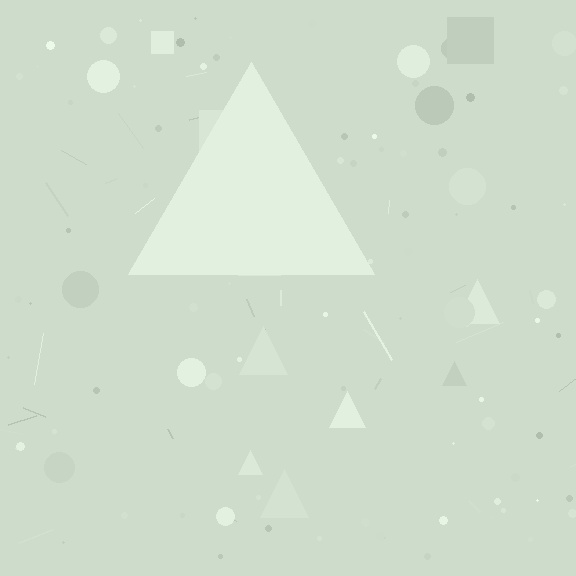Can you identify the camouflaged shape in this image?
The camouflaged shape is a triangle.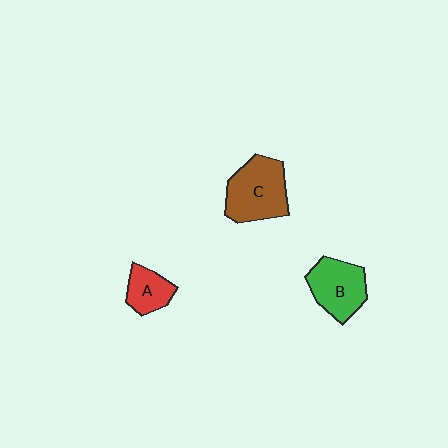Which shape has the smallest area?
Shape A (red).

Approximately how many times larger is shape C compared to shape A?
Approximately 2.0 times.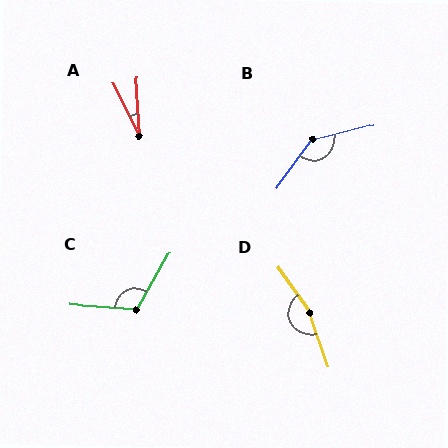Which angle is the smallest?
A, at approximately 24 degrees.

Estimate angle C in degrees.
Approximately 115 degrees.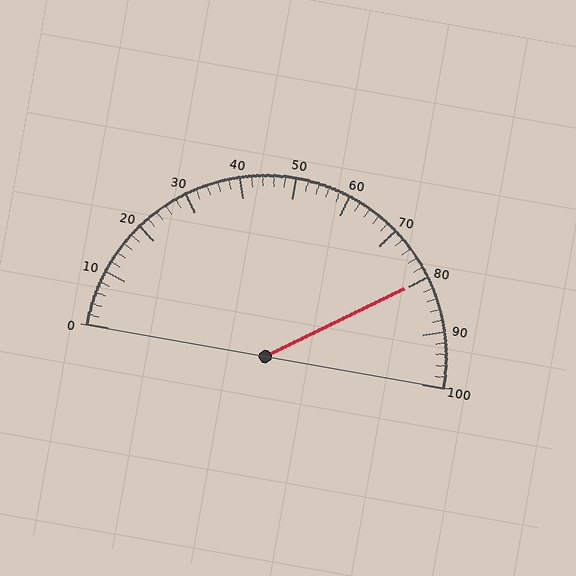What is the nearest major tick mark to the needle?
The nearest major tick mark is 80.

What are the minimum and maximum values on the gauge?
The gauge ranges from 0 to 100.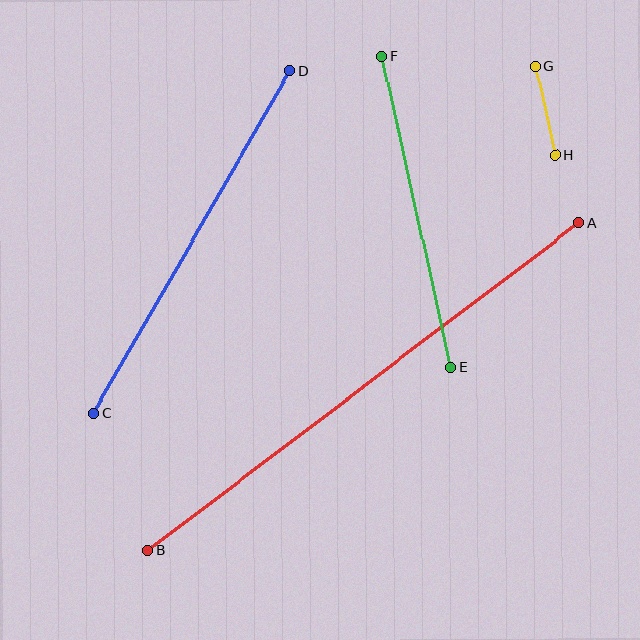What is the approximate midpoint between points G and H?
The midpoint is at approximately (545, 110) pixels.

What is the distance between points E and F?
The distance is approximately 319 pixels.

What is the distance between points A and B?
The distance is approximately 541 pixels.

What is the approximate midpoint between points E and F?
The midpoint is at approximately (416, 212) pixels.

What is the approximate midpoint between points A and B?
The midpoint is at approximately (364, 387) pixels.